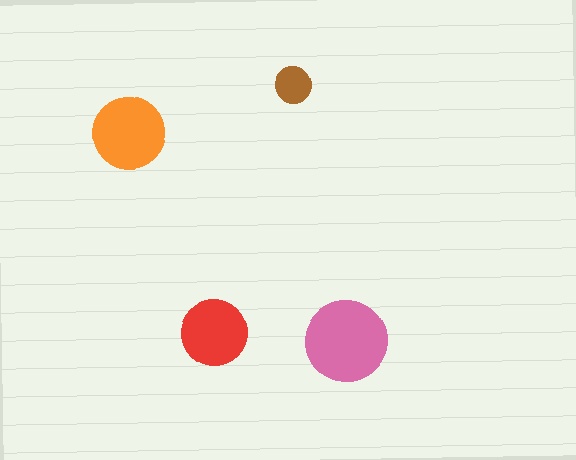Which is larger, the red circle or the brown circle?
The red one.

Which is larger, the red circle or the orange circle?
The orange one.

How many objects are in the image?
There are 4 objects in the image.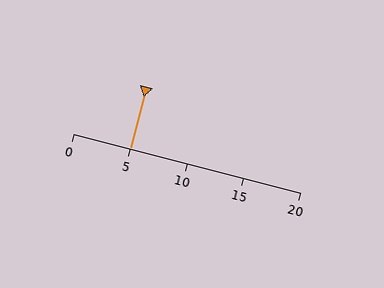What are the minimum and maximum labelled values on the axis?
The axis runs from 0 to 20.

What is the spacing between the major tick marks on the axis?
The major ticks are spaced 5 apart.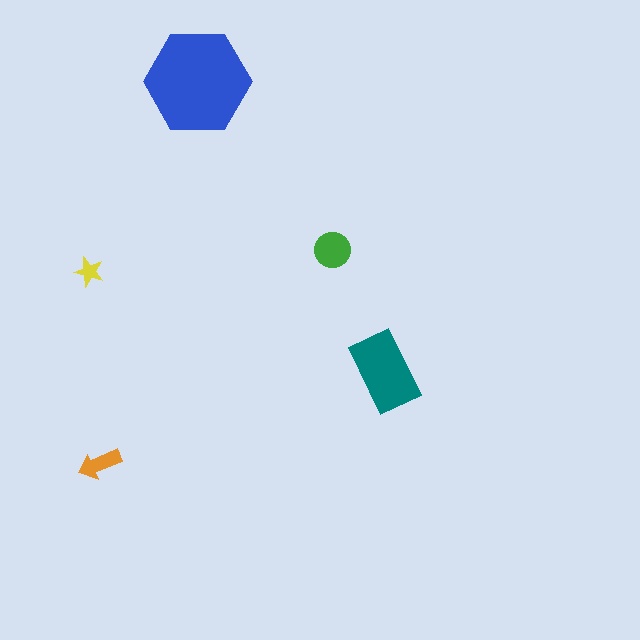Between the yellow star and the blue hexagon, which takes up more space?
The blue hexagon.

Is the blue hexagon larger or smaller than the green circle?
Larger.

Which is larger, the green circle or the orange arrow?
The green circle.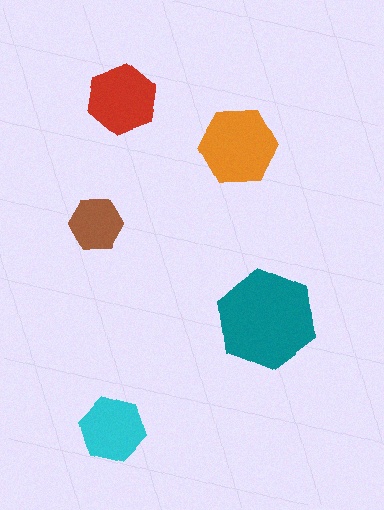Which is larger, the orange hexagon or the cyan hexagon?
The orange one.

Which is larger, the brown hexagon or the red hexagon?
The red one.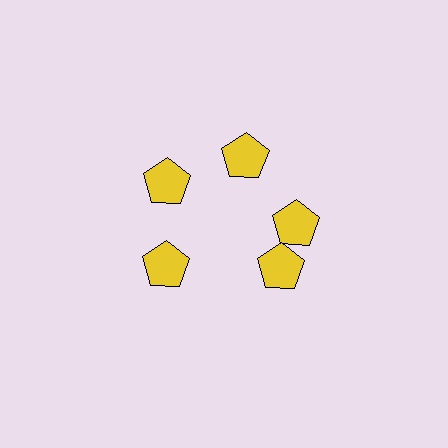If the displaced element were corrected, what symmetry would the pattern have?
It would have 5-fold rotational symmetry — the pattern would map onto itself every 72 degrees.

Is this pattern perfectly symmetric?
No. The 5 yellow pentagons are arranged in a ring, but one element near the 5 o'clock position is rotated out of alignment along the ring, breaking the 5-fold rotational symmetry.